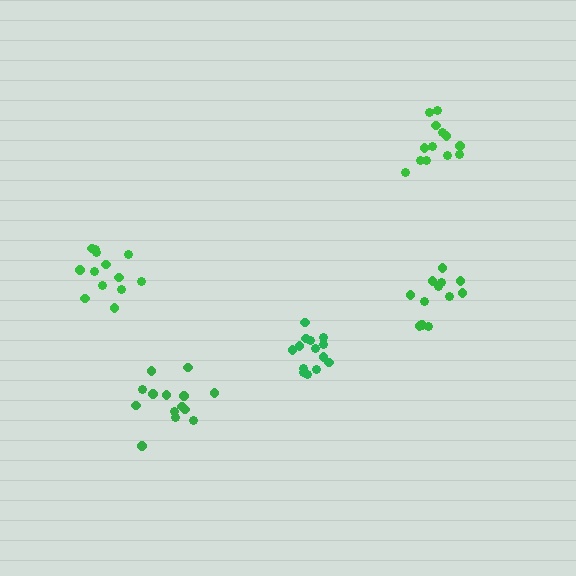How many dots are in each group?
Group 1: 12 dots, Group 2: 13 dots, Group 3: 13 dots, Group 4: 14 dots, Group 5: 14 dots (66 total).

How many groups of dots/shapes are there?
There are 5 groups.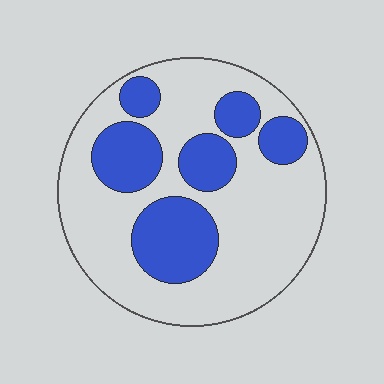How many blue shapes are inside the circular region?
6.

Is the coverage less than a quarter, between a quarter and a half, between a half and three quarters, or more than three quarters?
Between a quarter and a half.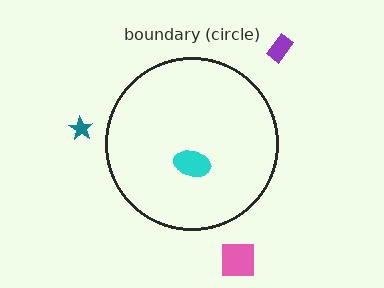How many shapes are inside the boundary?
1 inside, 3 outside.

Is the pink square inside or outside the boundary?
Outside.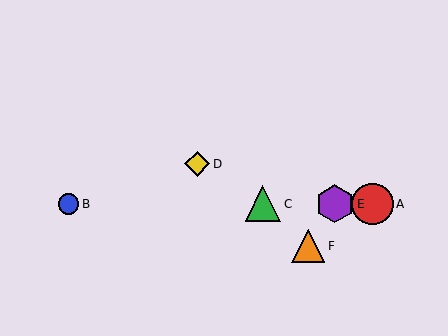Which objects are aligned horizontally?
Objects A, B, C, E are aligned horizontally.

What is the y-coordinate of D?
Object D is at y≈164.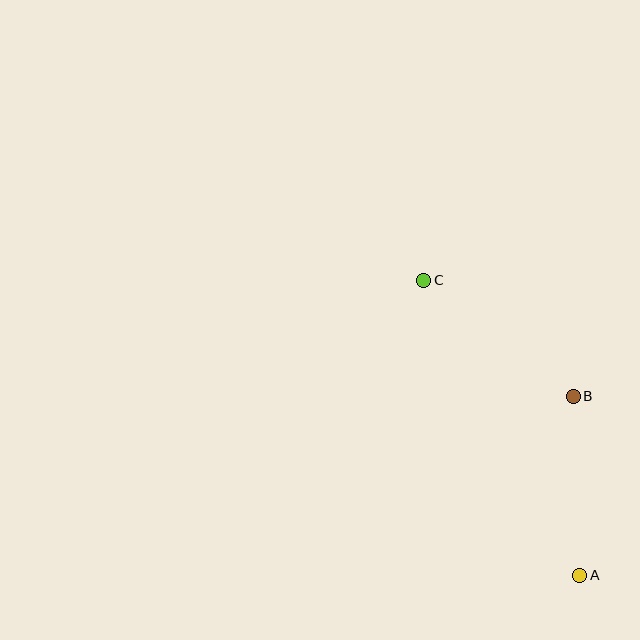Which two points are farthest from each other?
Points A and C are farthest from each other.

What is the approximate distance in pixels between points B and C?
The distance between B and C is approximately 189 pixels.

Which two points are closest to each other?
Points A and B are closest to each other.